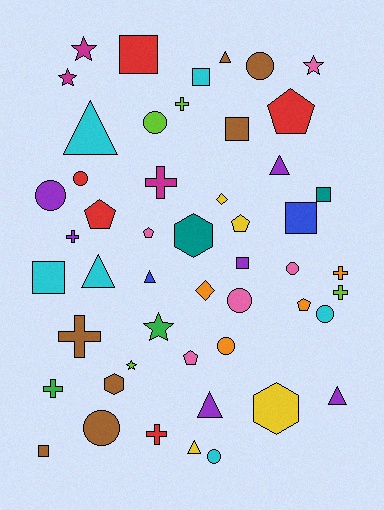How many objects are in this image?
There are 50 objects.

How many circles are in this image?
There are 10 circles.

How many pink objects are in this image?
There are 5 pink objects.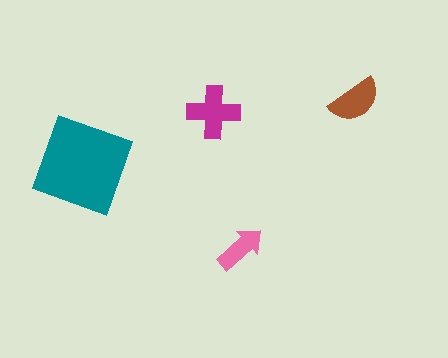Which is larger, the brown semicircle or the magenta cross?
The magenta cross.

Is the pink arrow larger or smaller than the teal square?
Smaller.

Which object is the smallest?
The pink arrow.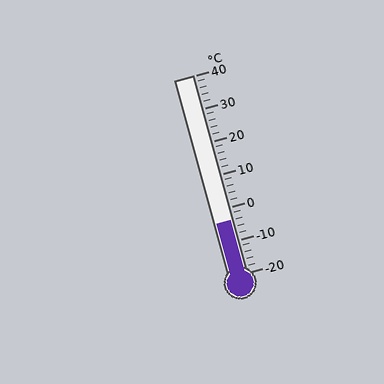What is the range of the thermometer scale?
The thermometer scale ranges from -20°C to 40°C.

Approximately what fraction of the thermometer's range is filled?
The thermometer is filled to approximately 25% of its range.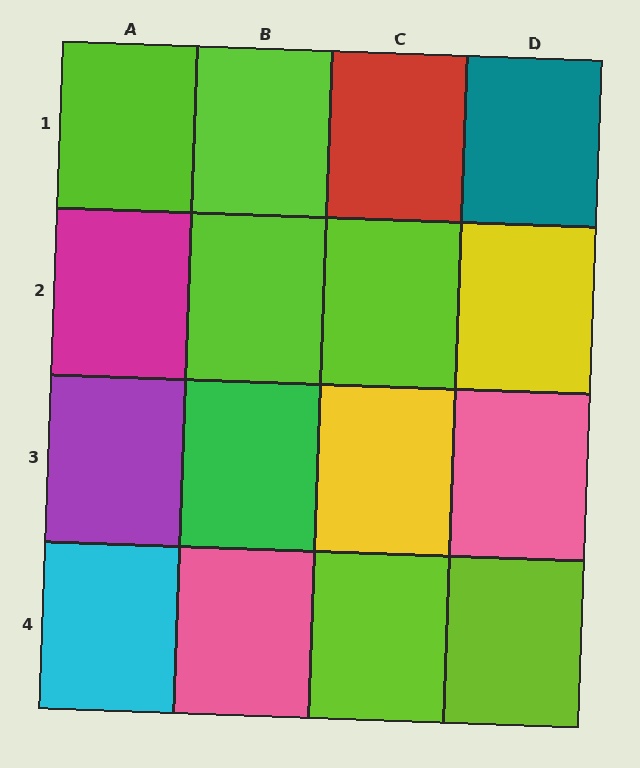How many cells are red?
1 cell is red.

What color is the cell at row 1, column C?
Red.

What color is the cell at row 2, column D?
Yellow.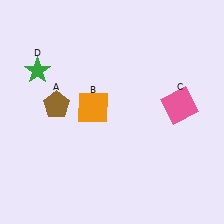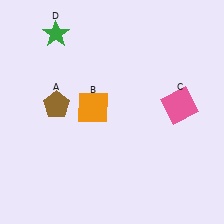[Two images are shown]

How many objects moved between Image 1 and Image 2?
1 object moved between the two images.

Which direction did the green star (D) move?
The green star (D) moved up.